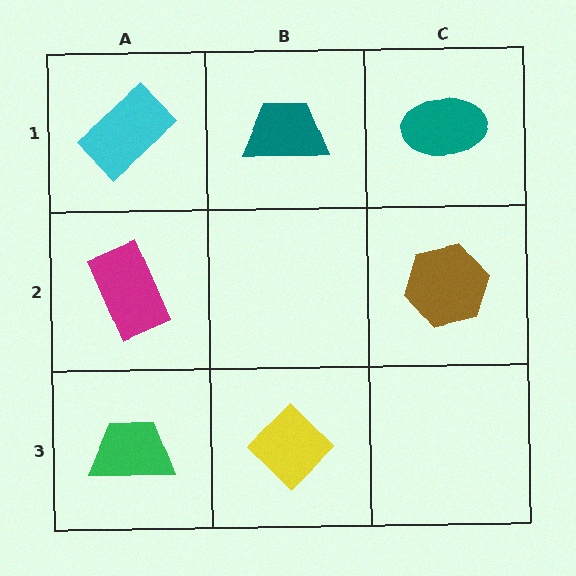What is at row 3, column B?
A yellow diamond.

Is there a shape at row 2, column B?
No, that cell is empty.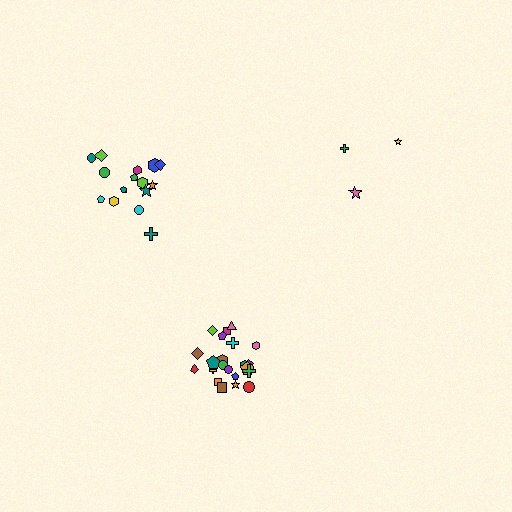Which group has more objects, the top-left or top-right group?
The top-left group.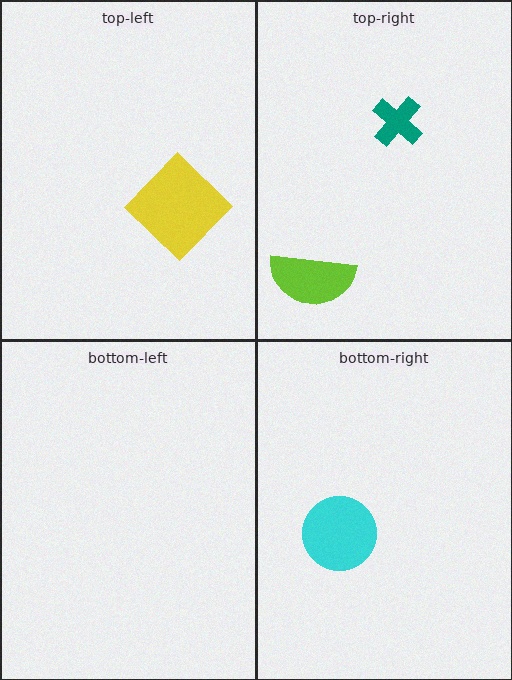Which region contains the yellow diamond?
The top-left region.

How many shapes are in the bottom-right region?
1.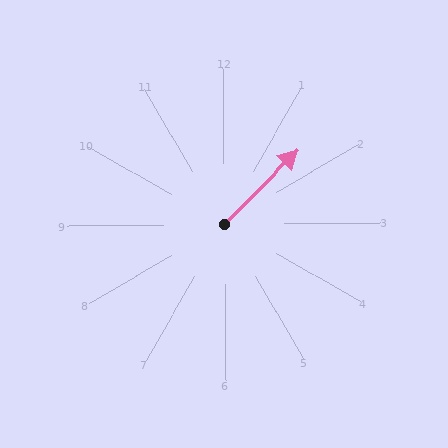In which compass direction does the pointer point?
Northeast.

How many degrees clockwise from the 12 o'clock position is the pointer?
Approximately 45 degrees.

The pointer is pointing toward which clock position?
Roughly 2 o'clock.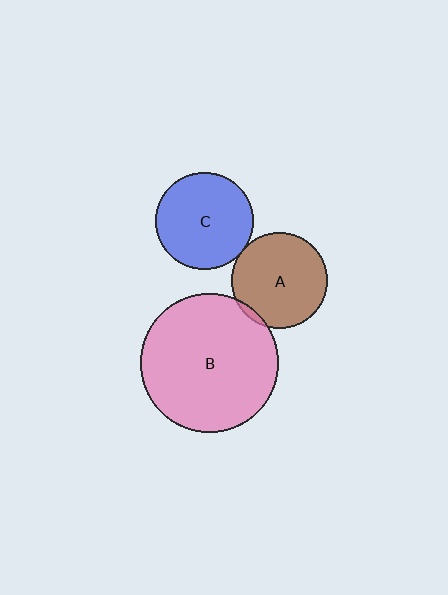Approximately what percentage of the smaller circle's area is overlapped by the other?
Approximately 5%.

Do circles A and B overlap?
Yes.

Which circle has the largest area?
Circle B (pink).